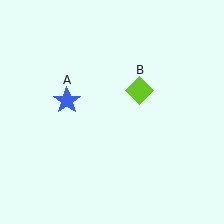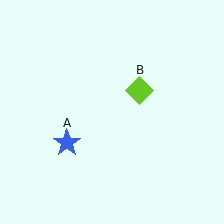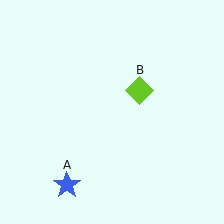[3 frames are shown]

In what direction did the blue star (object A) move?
The blue star (object A) moved down.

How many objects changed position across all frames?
1 object changed position: blue star (object A).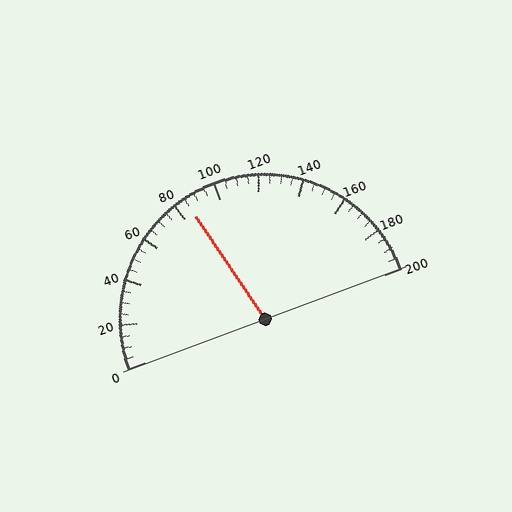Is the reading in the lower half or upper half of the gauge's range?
The reading is in the lower half of the range (0 to 200).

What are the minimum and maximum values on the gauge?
The gauge ranges from 0 to 200.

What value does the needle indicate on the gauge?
The needle indicates approximately 85.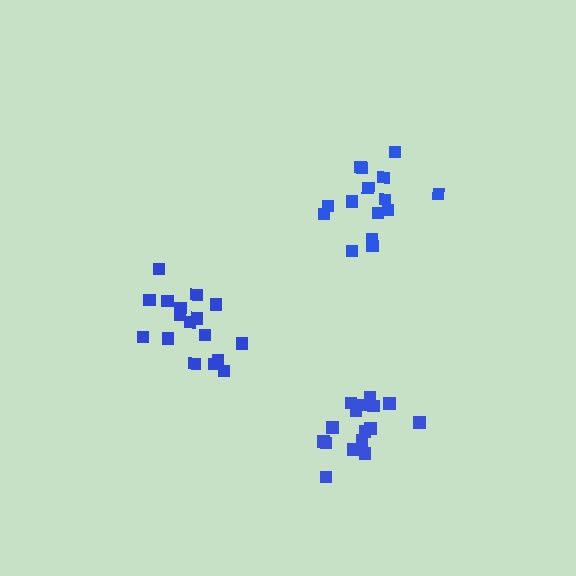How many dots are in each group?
Group 1: 17 dots, Group 2: 15 dots, Group 3: 16 dots (48 total).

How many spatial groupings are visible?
There are 3 spatial groupings.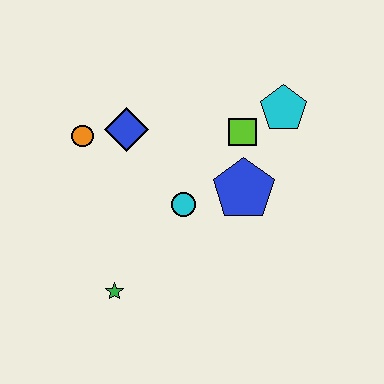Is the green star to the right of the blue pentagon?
No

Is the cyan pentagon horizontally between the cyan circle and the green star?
No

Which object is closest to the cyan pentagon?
The lime square is closest to the cyan pentagon.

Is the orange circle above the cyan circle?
Yes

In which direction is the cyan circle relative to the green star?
The cyan circle is above the green star.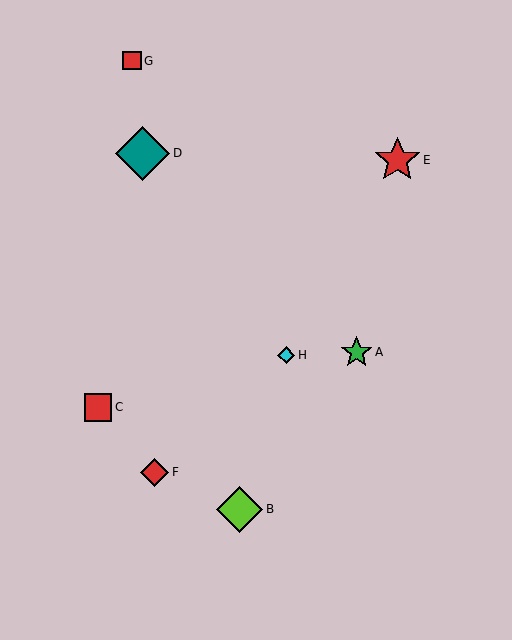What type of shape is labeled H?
Shape H is a cyan diamond.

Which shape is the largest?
The teal diamond (labeled D) is the largest.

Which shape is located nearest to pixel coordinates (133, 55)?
The red square (labeled G) at (132, 61) is nearest to that location.